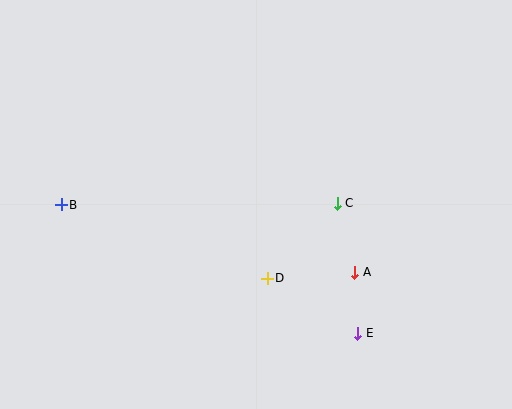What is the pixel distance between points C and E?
The distance between C and E is 131 pixels.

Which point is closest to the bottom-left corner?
Point B is closest to the bottom-left corner.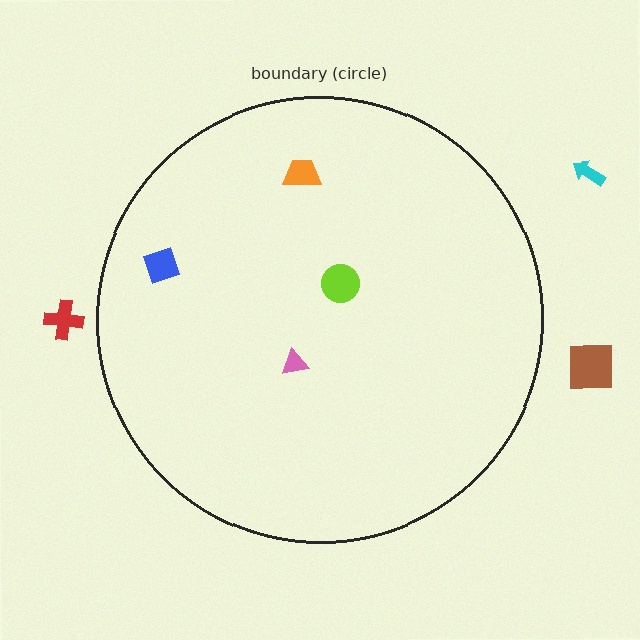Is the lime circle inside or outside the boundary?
Inside.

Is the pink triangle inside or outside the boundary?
Inside.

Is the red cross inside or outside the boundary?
Outside.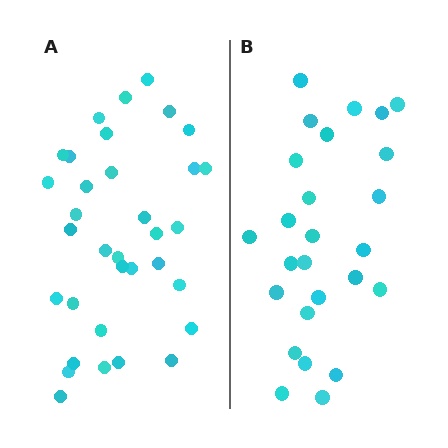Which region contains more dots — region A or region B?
Region A (the left region) has more dots.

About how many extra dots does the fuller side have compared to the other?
Region A has roughly 8 or so more dots than region B.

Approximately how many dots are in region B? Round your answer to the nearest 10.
About 30 dots. (The exact count is 26, which rounds to 30.)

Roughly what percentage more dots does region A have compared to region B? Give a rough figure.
About 30% more.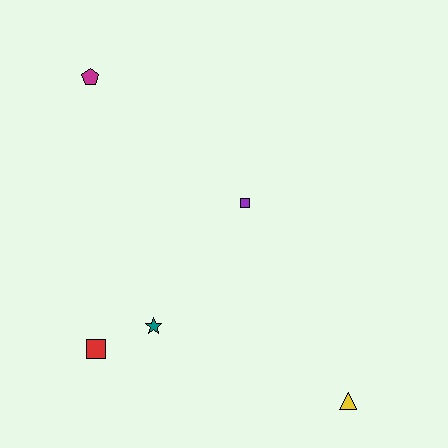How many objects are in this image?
There are 5 objects.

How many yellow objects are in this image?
There is 1 yellow object.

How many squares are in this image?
There are 2 squares.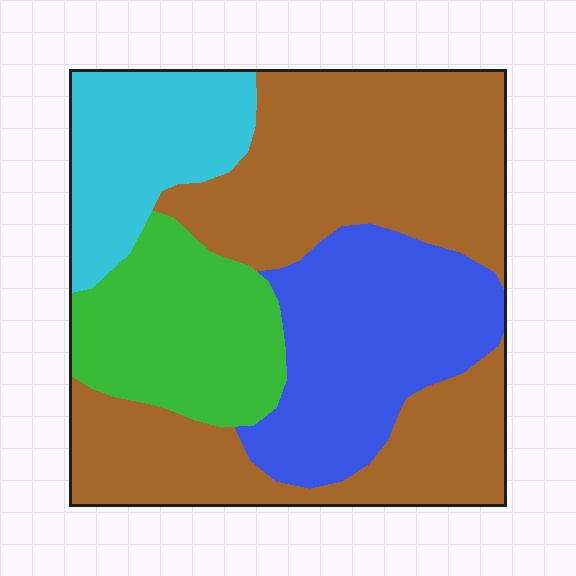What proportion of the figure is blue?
Blue covers about 20% of the figure.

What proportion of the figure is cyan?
Cyan covers around 15% of the figure.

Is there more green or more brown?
Brown.